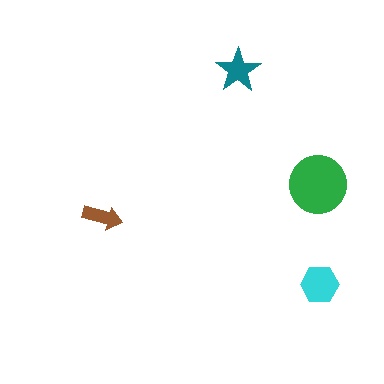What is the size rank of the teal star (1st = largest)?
3rd.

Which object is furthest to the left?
The brown arrow is leftmost.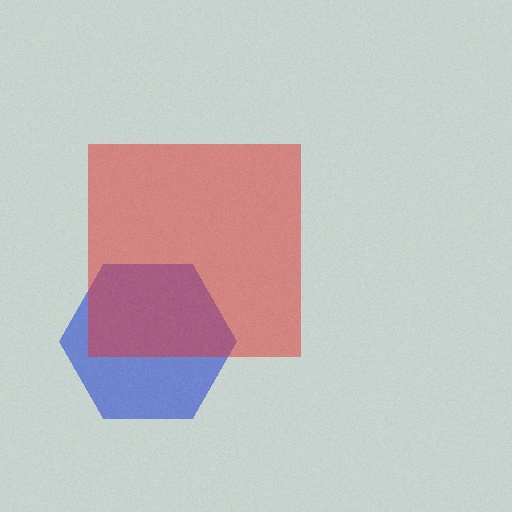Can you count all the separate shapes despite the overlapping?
Yes, there are 2 separate shapes.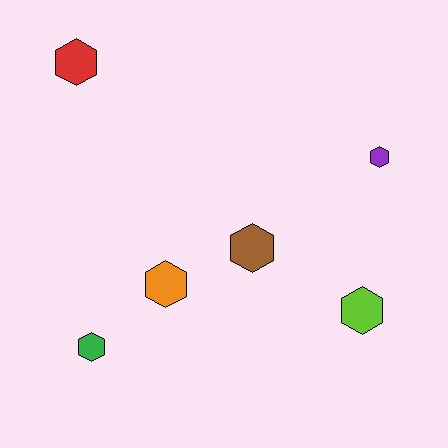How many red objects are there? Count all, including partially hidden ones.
There is 1 red object.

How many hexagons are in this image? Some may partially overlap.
There are 6 hexagons.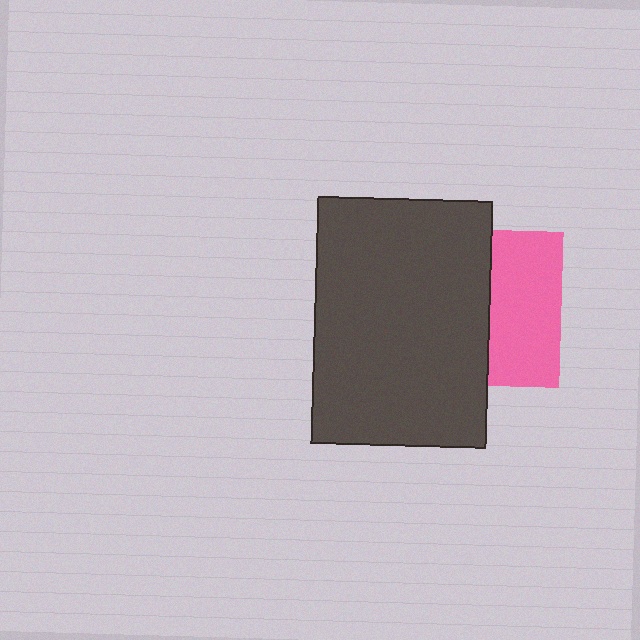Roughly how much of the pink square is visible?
About half of it is visible (roughly 46%).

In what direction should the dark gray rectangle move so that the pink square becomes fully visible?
The dark gray rectangle should move left. That is the shortest direction to clear the overlap and leave the pink square fully visible.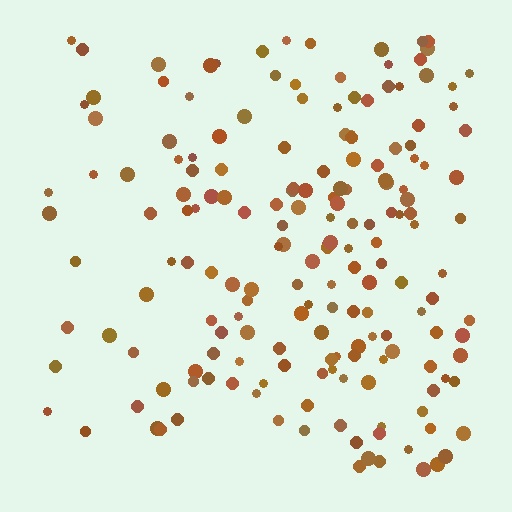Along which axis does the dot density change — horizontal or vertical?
Horizontal.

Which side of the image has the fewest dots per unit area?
The left.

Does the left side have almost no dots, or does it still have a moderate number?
Still a moderate number, just noticeably fewer than the right.